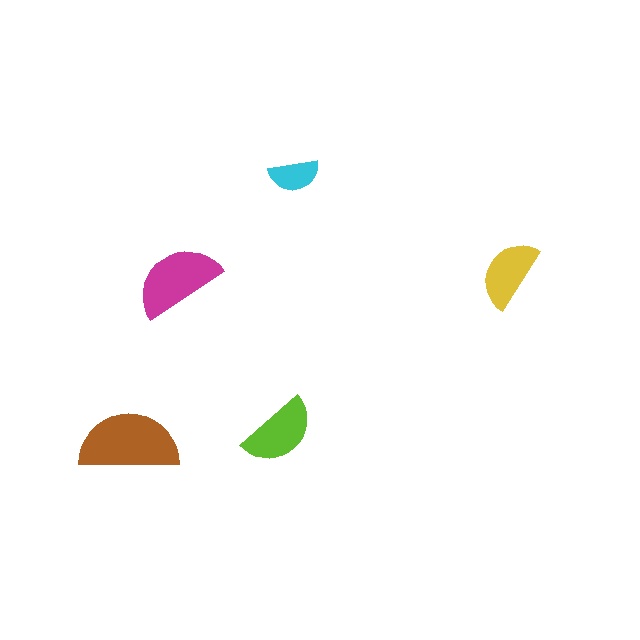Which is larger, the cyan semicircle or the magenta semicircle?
The magenta one.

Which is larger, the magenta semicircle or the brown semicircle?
The brown one.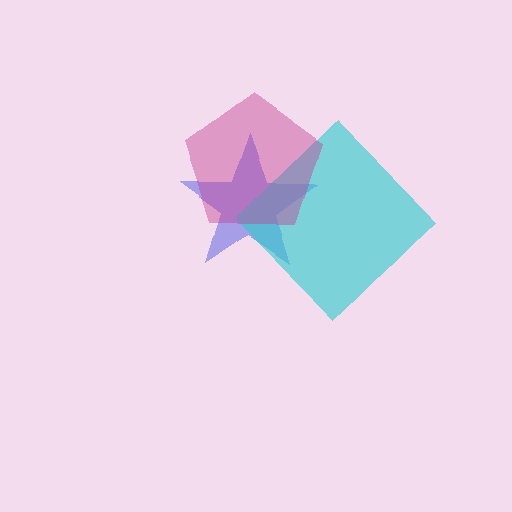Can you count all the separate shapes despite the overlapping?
Yes, there are 3 separate shapes.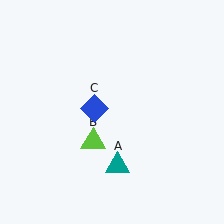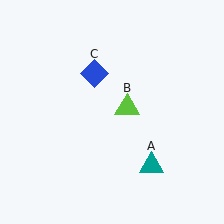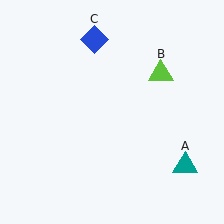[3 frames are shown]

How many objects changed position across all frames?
3 objects changed position: teal triangle (object A), lime triangle (object B), blue diamond (object C).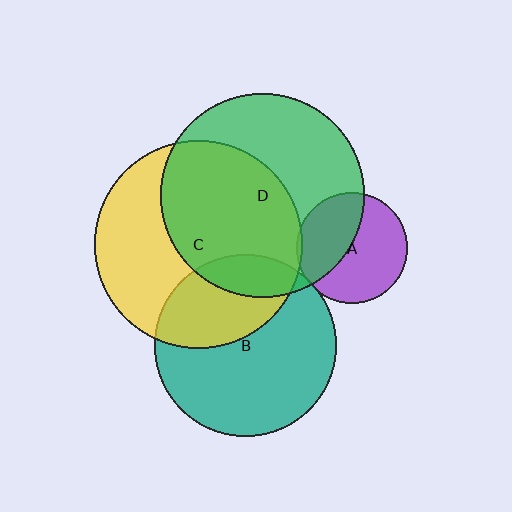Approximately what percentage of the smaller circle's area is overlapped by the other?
Approximately 15%.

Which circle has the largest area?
Circle C (yellow).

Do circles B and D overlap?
Yes.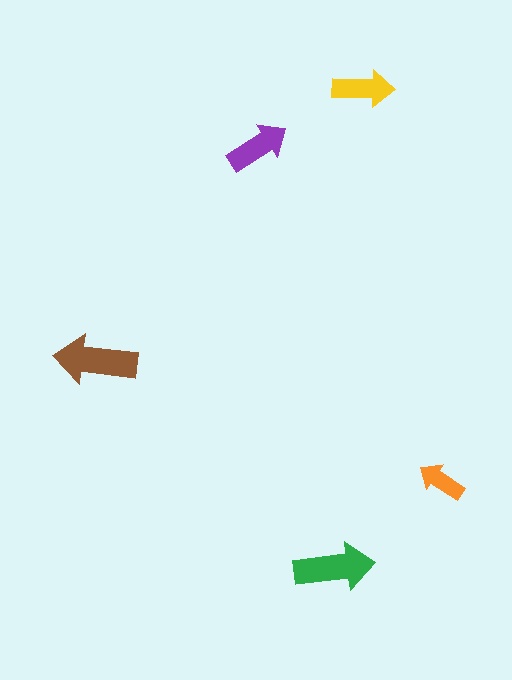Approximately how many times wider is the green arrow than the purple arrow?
About 1.5 times wider.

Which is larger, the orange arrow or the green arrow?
The green one.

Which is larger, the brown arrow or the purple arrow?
The brown one.